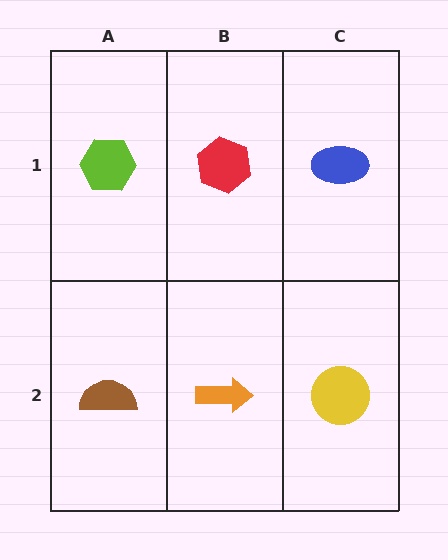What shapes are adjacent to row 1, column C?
A yellow circle (row 2, column C), a red hexagon (row 1, column B).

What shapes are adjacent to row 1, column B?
An orange arrow (row 2, column B), a lime hexagon (row 1, column A), a blue ellipse (row 1, column C).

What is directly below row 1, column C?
A yellow circle.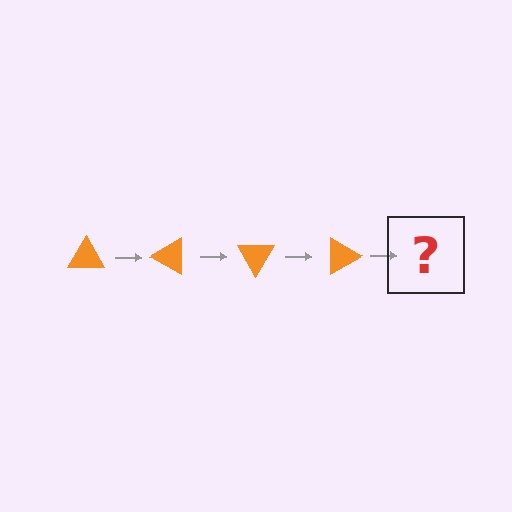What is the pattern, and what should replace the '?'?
The pattern is that the triangle rotates 30 degrees each step. The '?' should be an orange triangle rotated 120 degrees.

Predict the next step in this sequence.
The next step is an orange triangle rotated 120 degrees.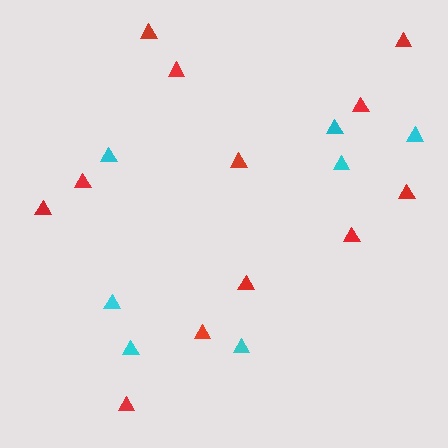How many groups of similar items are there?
There are 2 groups: one group of cyan triangles (7) and one group of red triangles (12).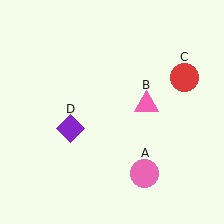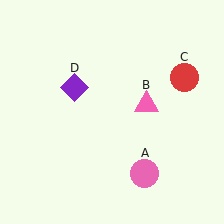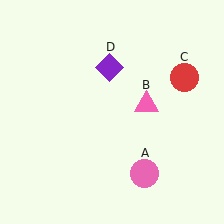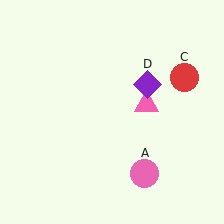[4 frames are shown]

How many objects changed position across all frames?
1 object changed position: purple diamond (object D).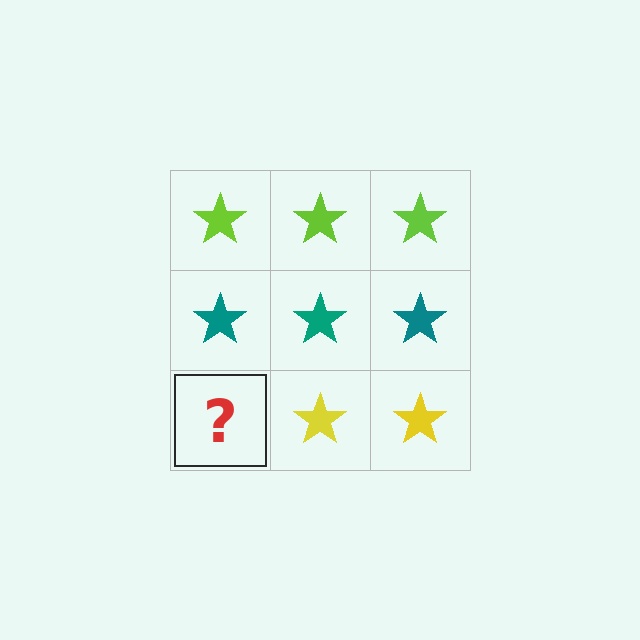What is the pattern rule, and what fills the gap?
The rule is that each row has a consistent color. The gap should be filled with a yellow star.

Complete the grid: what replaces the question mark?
The question mark should be replaced with a yellow star.